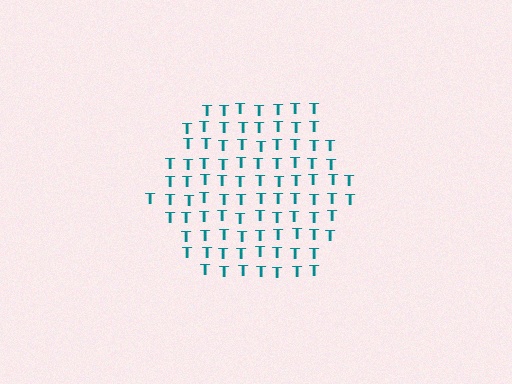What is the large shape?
The large shape is a hexagon.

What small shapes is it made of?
It is made of small letter T's.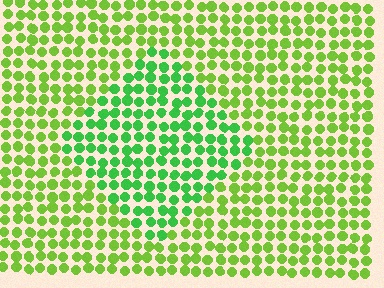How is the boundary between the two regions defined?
The boundary is defined purely by a slight shift in hue (about 32 degrees). Spacing, size, and orientation are identical on both sides.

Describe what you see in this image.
The image is filled with small lime elements in a uniform arrangement. A diamond-shaped region is visible where the elements are tinted to a slightly different hue, forming a subtle color boundary.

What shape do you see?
I see a diamond.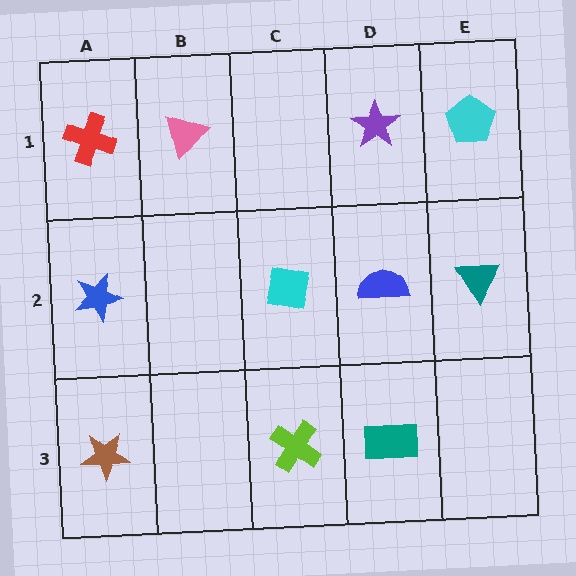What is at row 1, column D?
A purple star.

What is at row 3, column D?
A teal rectangle.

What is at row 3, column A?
A brown star.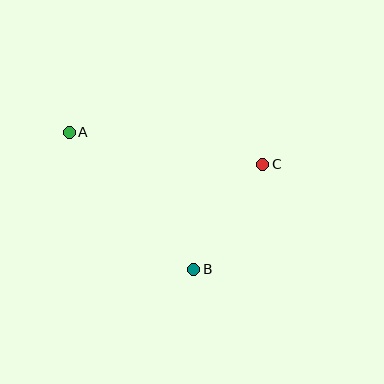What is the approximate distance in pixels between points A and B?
The distance between A and B is approximately 185 pixels.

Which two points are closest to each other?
Points B and C are closest to each other.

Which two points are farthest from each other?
Points A and C are farthest from each other.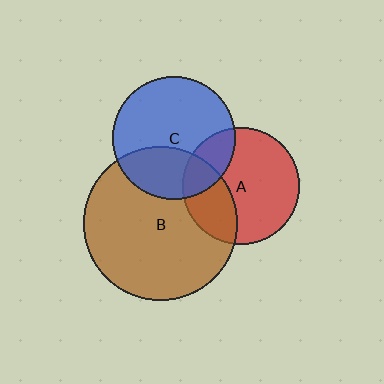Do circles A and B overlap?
Yes.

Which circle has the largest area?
Circle B (brown).